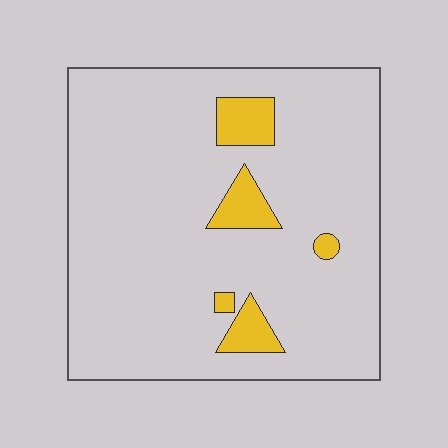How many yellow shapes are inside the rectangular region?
5.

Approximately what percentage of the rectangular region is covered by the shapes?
Approximately 10%.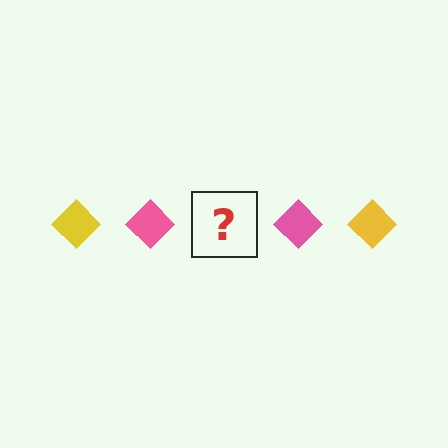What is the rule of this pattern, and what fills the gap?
The rule is that the pattern cycles through yellow, pink diamonds. The gap should be filled with a yellow diamond.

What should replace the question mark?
The question mark should be replaced with a yellow diamond.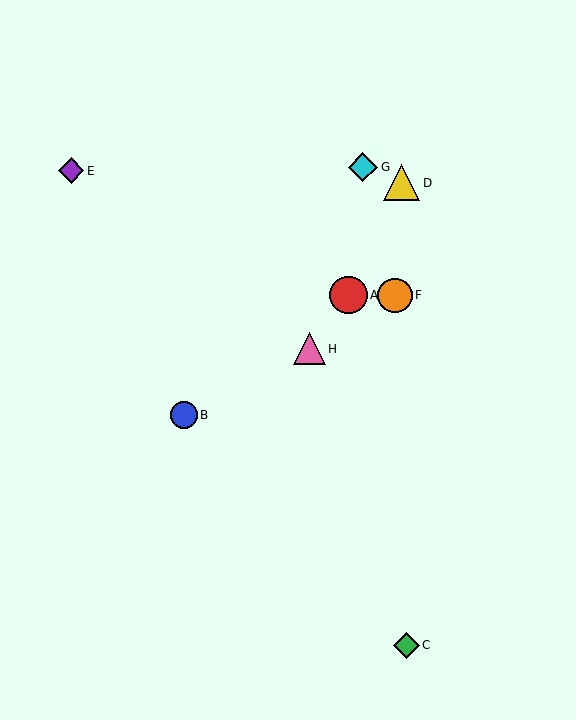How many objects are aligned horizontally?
2 objects (A, F) are aligned horizontally.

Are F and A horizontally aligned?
Yes, both are at y≈295.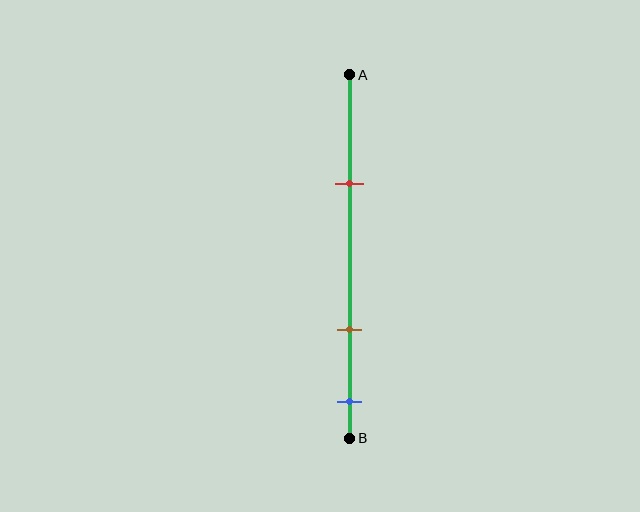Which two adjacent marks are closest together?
The brown and blue marks are the closest adjacent pair.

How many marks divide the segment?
There are 3 marks dividing the segment.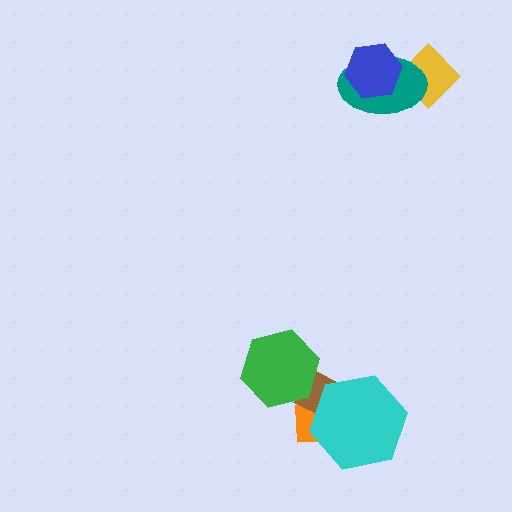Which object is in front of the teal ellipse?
The blue hexagon is in front of the teal ellipse.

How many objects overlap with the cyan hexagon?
2 objects overlap with the cyan hexagon.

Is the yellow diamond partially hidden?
Yes, it is partially covered by another shape.